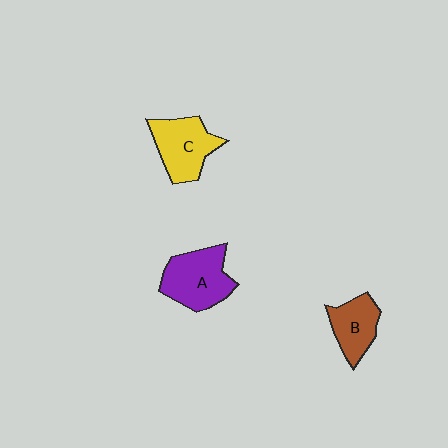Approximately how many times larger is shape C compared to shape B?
Approximately 1.3 times.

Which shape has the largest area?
Shape A (purple).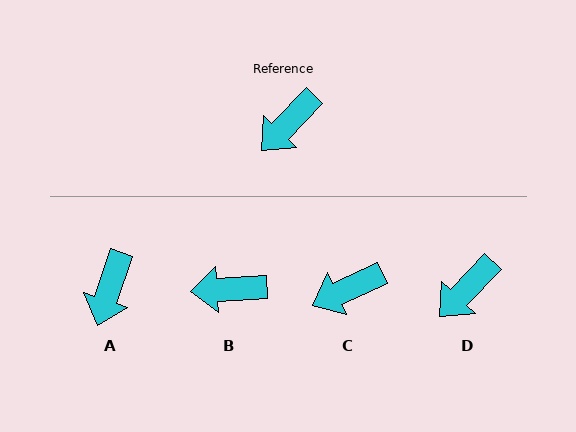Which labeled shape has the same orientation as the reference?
D.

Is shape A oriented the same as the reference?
No, it is off by about 25 degrees.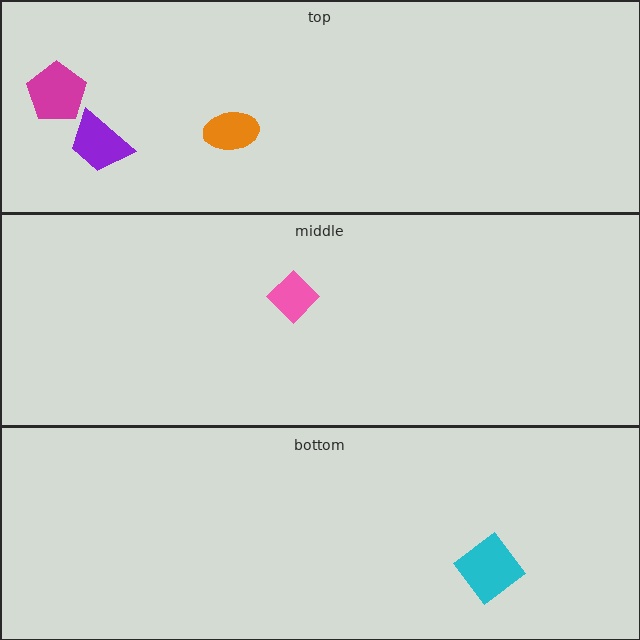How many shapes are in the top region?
3.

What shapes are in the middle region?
The pink diamond.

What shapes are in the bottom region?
The cyan diamond.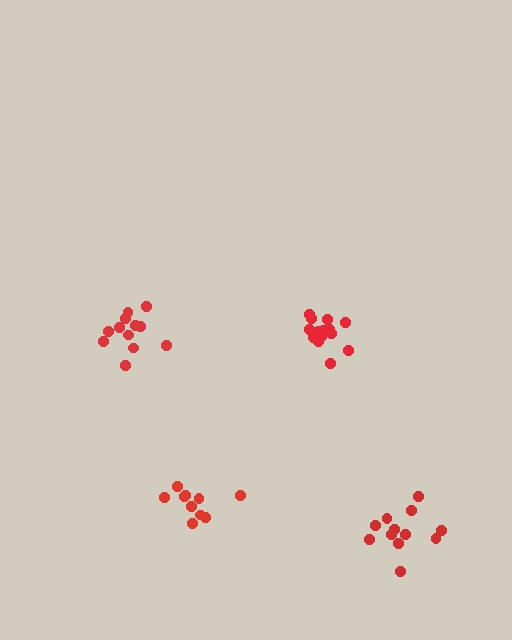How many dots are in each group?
Group 1: 14 dots, Group 2: 12 dots, Group 3: 10 dots, Group 4: 12 dots (48 total).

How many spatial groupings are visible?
There are 4 spatial groupings.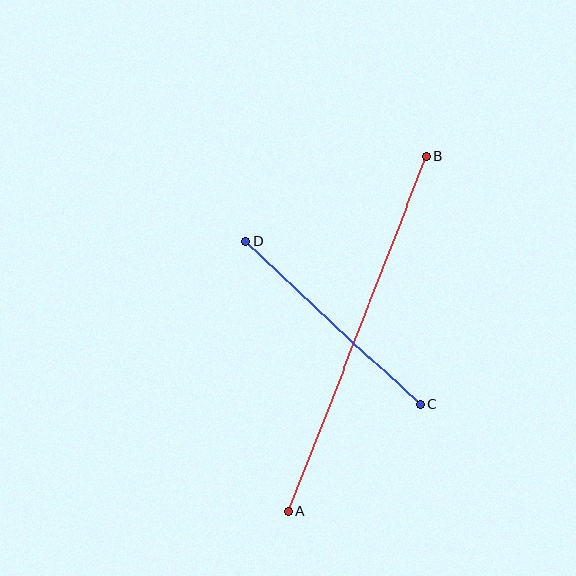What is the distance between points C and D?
The distance is approximately 239 pixels.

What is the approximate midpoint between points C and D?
The midpoint is at approximately (333, 323) pixels.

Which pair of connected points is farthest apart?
Points A and B are farthest apart.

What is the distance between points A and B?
The distance is approximately 381 pixels.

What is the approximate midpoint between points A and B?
The midpoint is at approximately (358, 334) pixels.